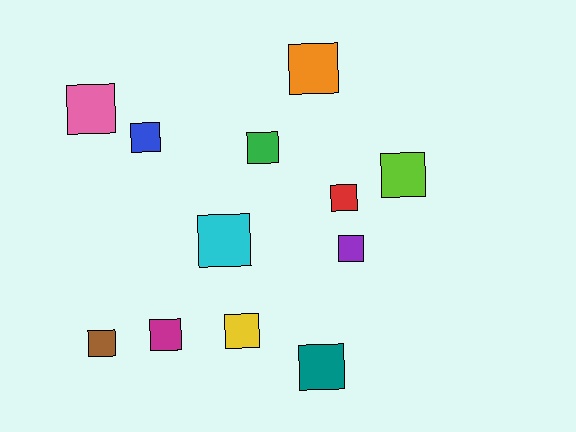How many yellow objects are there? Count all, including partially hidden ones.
There is 1 yellow object.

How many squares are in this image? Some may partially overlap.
There are 12 squares.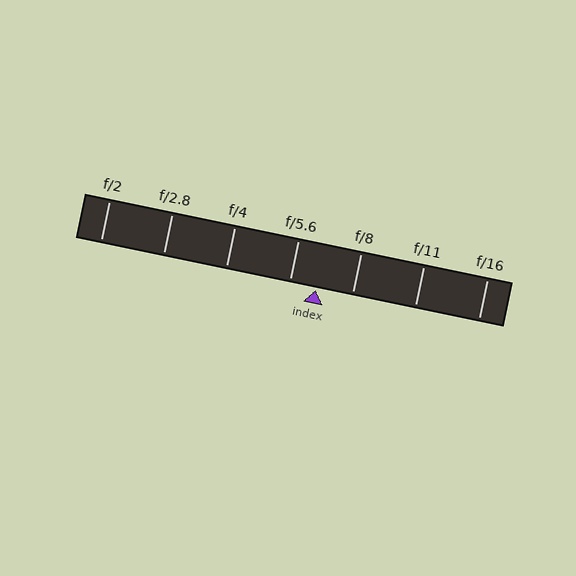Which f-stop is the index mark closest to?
The index mark is closest to f/5.6.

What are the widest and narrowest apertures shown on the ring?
The widest aperture shown is f/2 and the narrowest is f/16.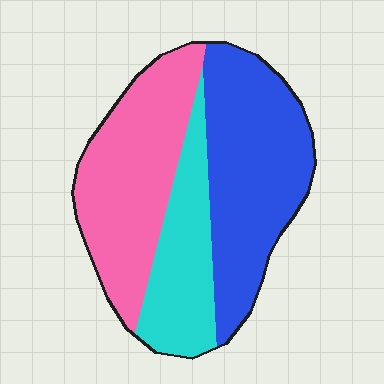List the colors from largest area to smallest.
From largest to smallest: blue, pink, cyan.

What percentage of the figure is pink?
Pink covers around 35% of the figure.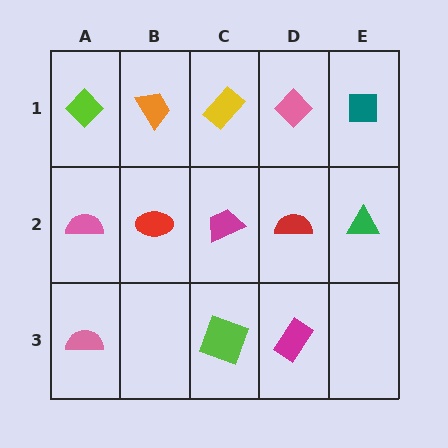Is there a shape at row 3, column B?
No, that cell is empty.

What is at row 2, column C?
A magenta trapezoid.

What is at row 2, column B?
A red ellipse.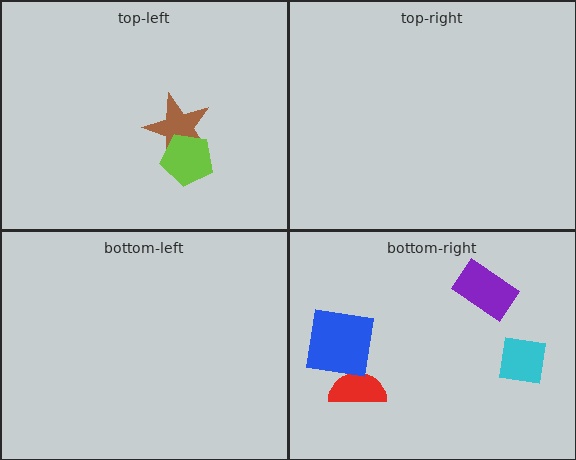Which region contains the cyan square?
The bottom-right region.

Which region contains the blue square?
The bottom-right region.